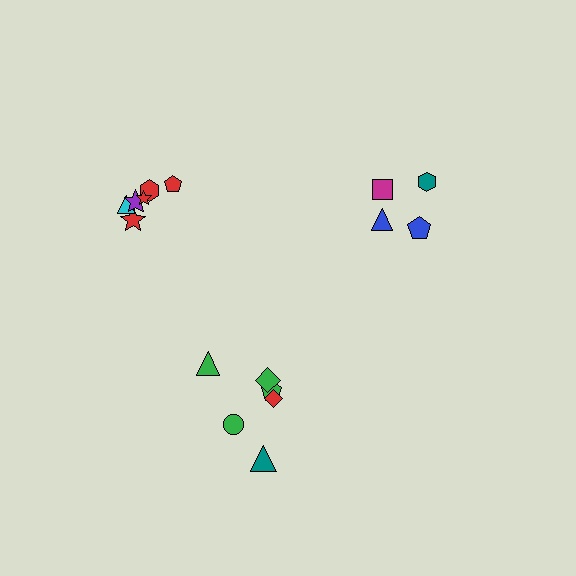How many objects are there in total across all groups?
There are 16 objects.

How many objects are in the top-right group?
There are 4 objects.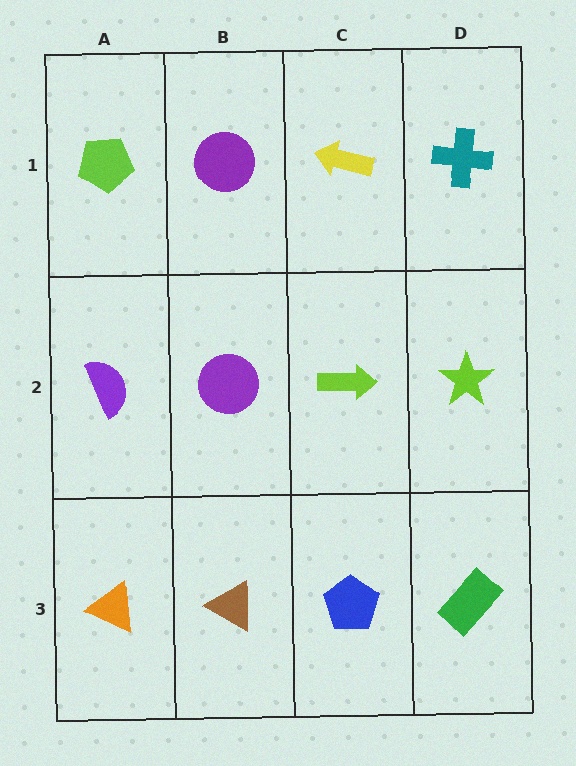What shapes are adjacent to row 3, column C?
A lime arrow (row 2, column C), a brown triangle (row 3, column B), a green rectangle (row 3, column D).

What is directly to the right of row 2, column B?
A lime arrow.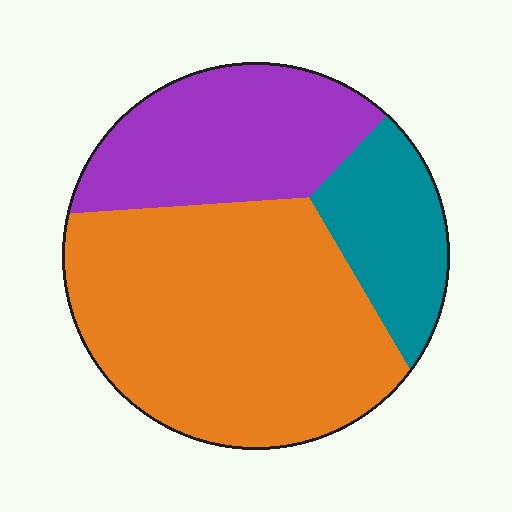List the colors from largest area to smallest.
From largest to smallest: orange, purple, teal.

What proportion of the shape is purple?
Purple takes up about one quarter (1/4) of the shape.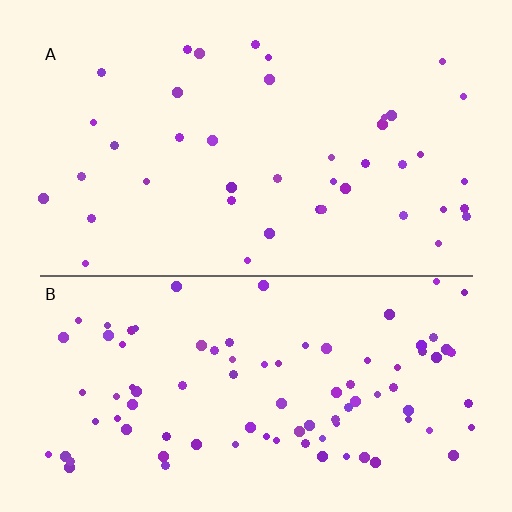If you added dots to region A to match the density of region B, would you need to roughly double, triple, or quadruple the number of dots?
Approximately double.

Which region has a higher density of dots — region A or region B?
B (the bottom).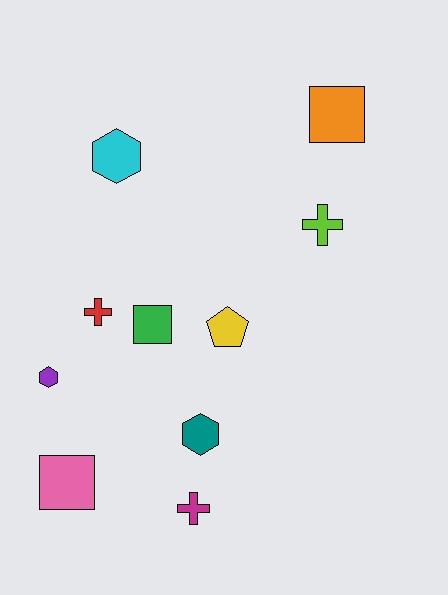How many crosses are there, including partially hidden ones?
There are 3 crosses.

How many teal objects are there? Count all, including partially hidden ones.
There is 1 teal object.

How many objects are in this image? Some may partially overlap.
There are 10 objects.